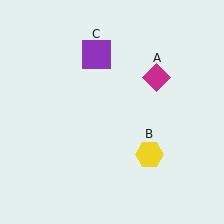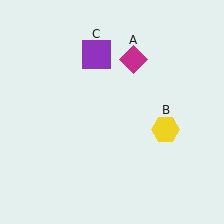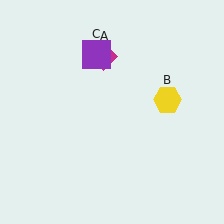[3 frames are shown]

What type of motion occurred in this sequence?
The magenta diamond (object A), yellow hexagon (object B) rotated counterclockwise around the center of the scene.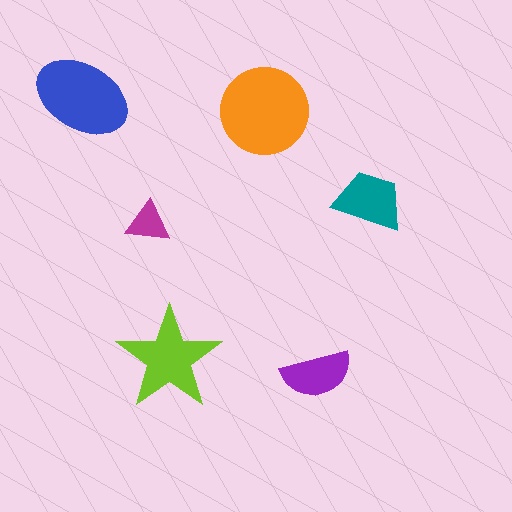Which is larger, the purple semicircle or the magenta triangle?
The purple semicircle.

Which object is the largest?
The orange circle.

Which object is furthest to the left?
The blue ellipse is leftmost.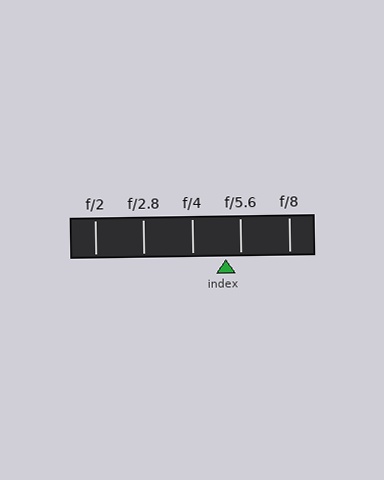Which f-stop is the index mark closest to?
The index mark is closest to f/5.6.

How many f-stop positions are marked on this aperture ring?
There are 5 f-stop positions marked.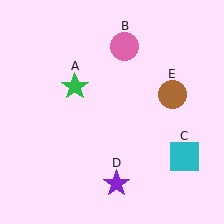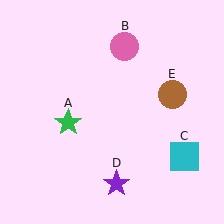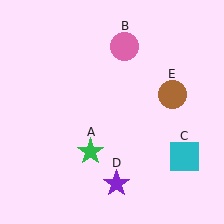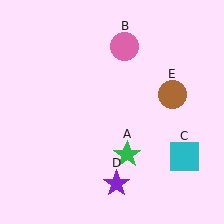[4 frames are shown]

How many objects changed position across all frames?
1 object changed position: green star (object A).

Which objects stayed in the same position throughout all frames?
Pink circle (object B) and cyan square (object C) and purple star (object D) and brown circle (object E) remained stationary.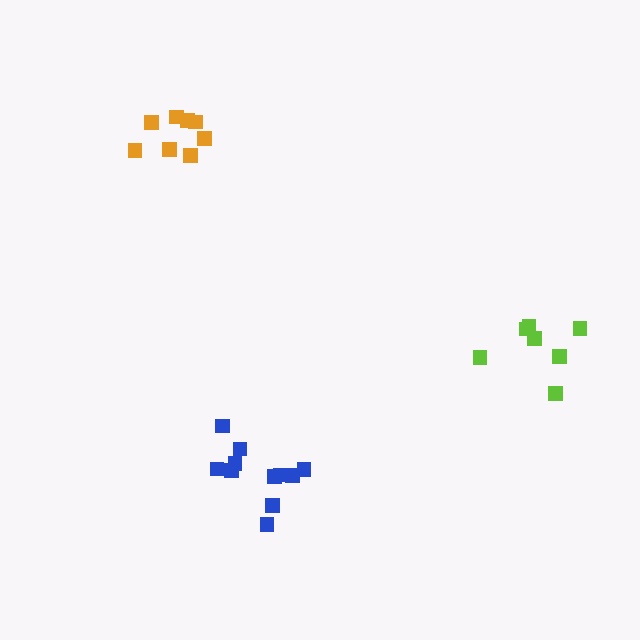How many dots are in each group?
Group 1: 11 dots, Group 2: 7 dots, Group 3: 8 dots (26 total).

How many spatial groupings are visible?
There are 3 spatial groupings.